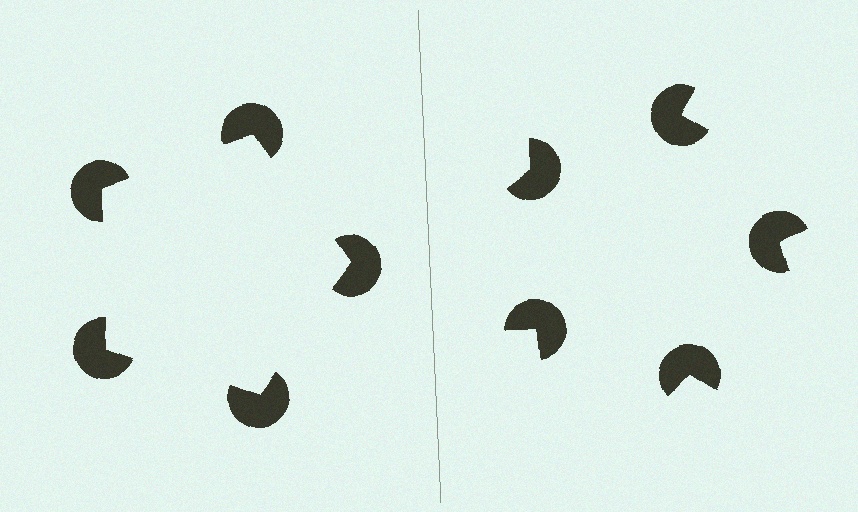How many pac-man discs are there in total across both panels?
10 — 5 on each side.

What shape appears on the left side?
An illusory pentagon.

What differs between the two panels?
The pac-man discs are positioned identically on both sides; only the wedge orientations differ. On the left they align to a pentagon; on the right they are misaligned.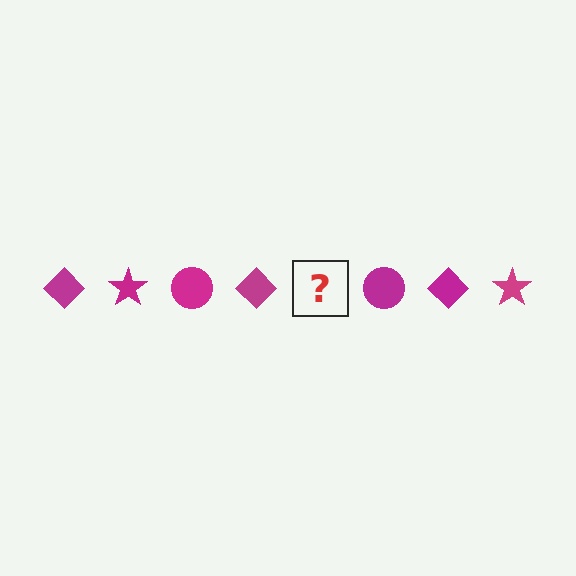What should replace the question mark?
The question mark should be replaced with a magenta star.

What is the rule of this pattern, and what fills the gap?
The rule is that the pattern cycles through diamond, star, circle shapes in magenta. The gap should be filled with a magenta star.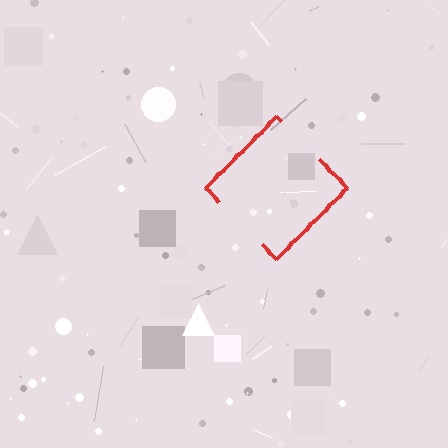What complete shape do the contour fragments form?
The contour fragments form a diamond.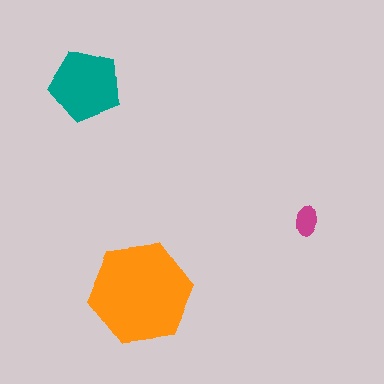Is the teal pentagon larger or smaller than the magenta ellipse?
Larger.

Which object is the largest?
The orange hexagon.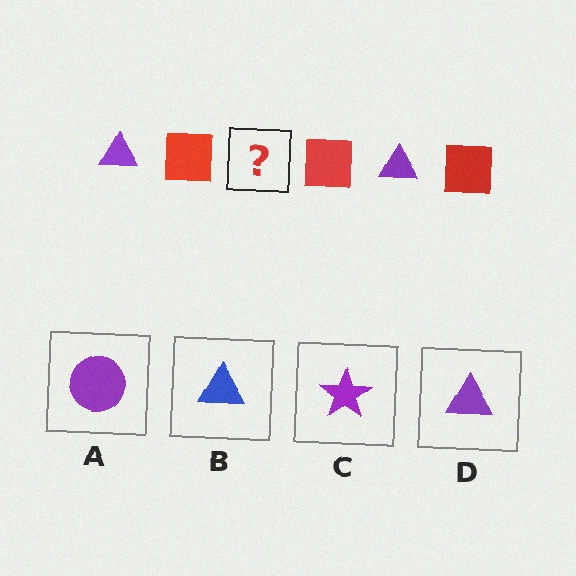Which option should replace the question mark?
Option D.